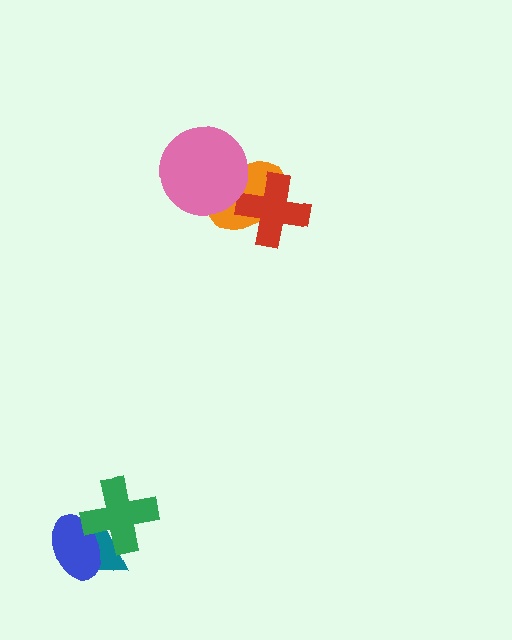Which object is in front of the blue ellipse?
The green cross is in front of the blue ellipse.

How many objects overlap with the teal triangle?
2 objects overlap with the teal triangle.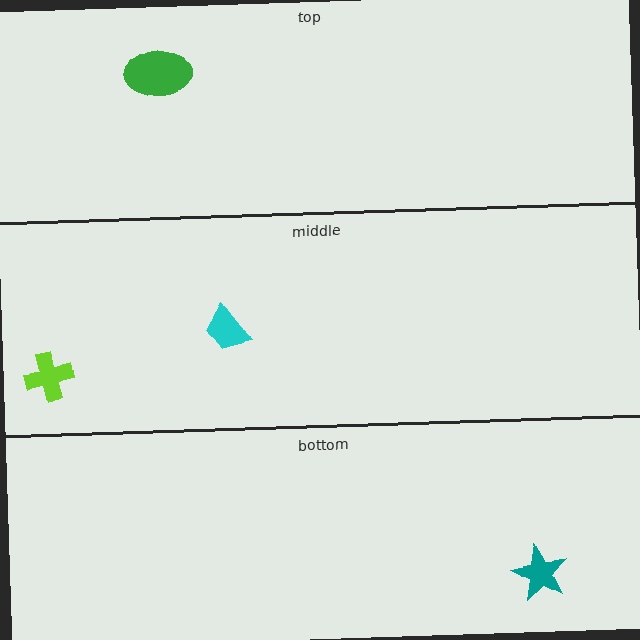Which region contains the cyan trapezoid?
The middle region.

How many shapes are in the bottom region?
1.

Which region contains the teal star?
The bottom region.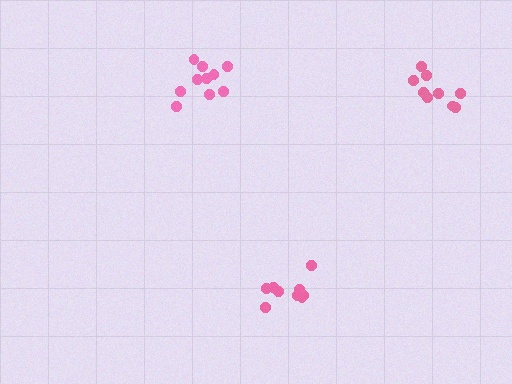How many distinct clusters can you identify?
There are 3 distinct clusters.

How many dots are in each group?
Group 1: 10 dots, Group 2: 9 dots, Group 3: 9 dots (28 total).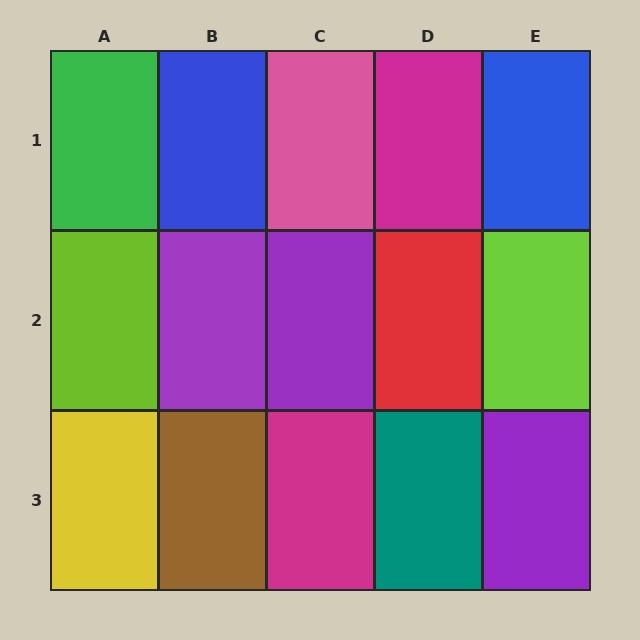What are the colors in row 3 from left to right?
Yellow, brown, magenta, teal, purple.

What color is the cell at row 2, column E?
Lime.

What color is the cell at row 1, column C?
Pink.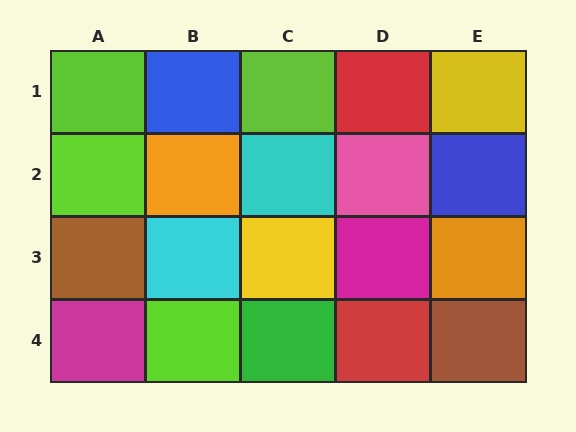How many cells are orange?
2 cells are orange.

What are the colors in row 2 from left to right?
Lime, orange, cyan, pink, blue.